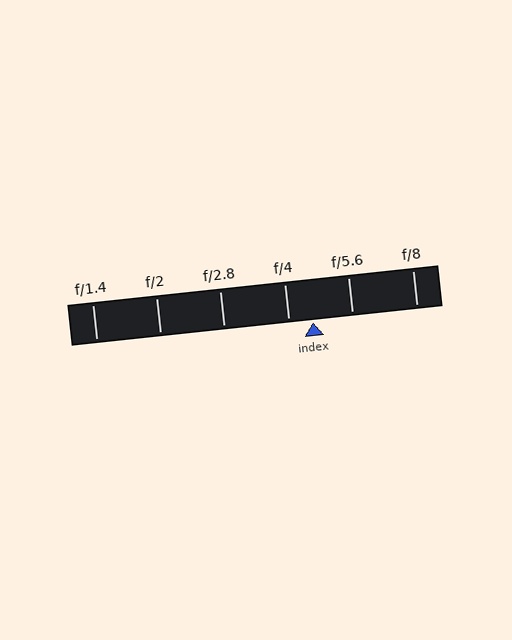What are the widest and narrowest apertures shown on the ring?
The widest aperture shown is f/1.4 and the narrowest is f/8.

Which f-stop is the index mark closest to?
The index mark is closest to f/4.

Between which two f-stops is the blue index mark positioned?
The index mark is between f/4 and f/5.6.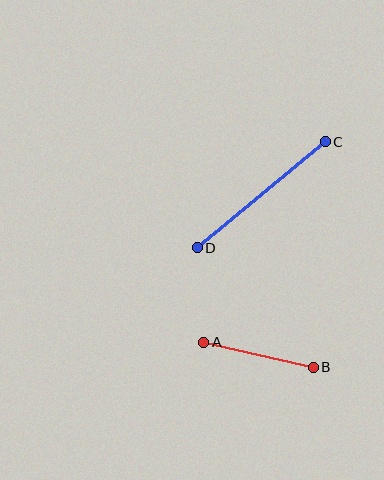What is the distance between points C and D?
The distance is approximately 166 pixels.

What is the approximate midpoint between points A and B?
The midpoint is at approximately (258, 355) pixels.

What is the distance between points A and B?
The distance is approximately 112 pixels.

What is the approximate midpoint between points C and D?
The midpoint is at approximately (261, 195) pixels.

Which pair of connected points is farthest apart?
Points C and D are farthest apart.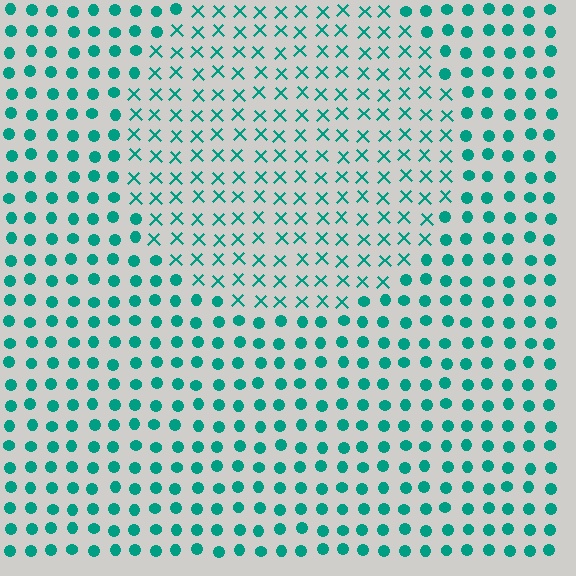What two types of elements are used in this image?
The image uses X marks inside the circle region and circles outside it.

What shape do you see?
I see a circle.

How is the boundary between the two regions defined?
The boundary is defined by a change in element shape: X marks inside vs. circles outside. All elements share the same color and spacing.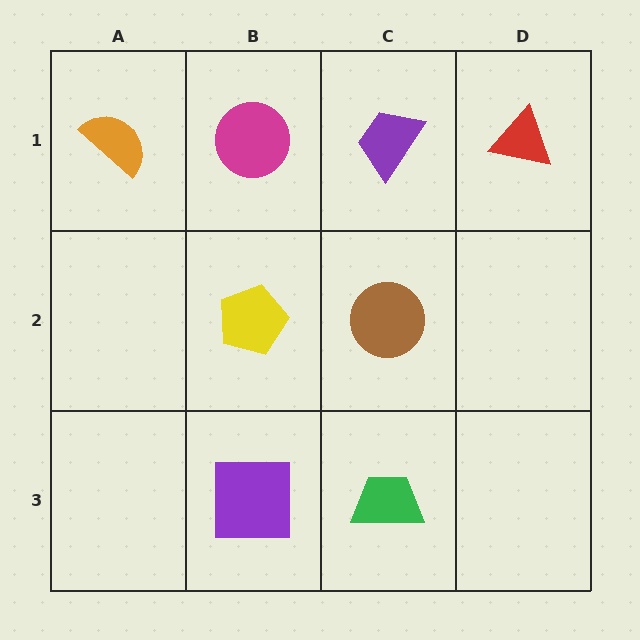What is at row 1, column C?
A purple trapezoid.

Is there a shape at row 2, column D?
No, that cell is empty.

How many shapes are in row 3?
2 shapes.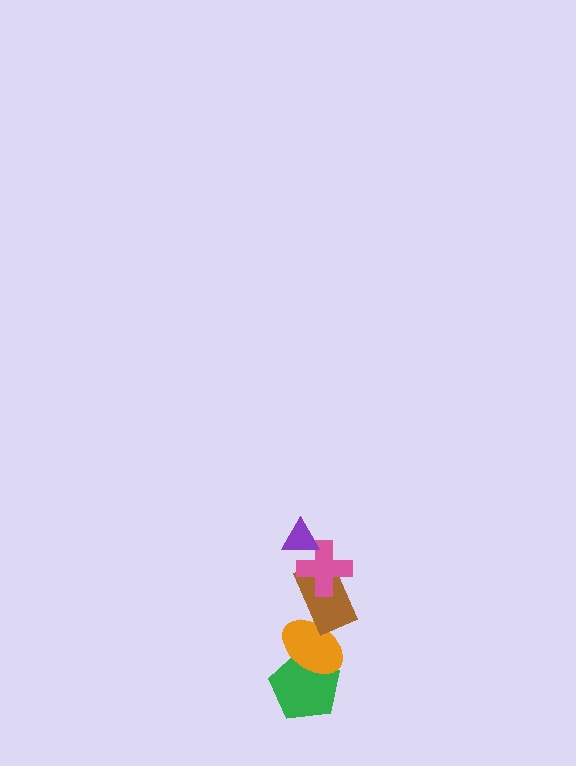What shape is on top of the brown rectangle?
The pink cross is on top of the brown rectangle.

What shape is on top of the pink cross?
The purple triangle is on top of the pink cross.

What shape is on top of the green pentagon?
The orange ellipse is on top of the green pentagon.